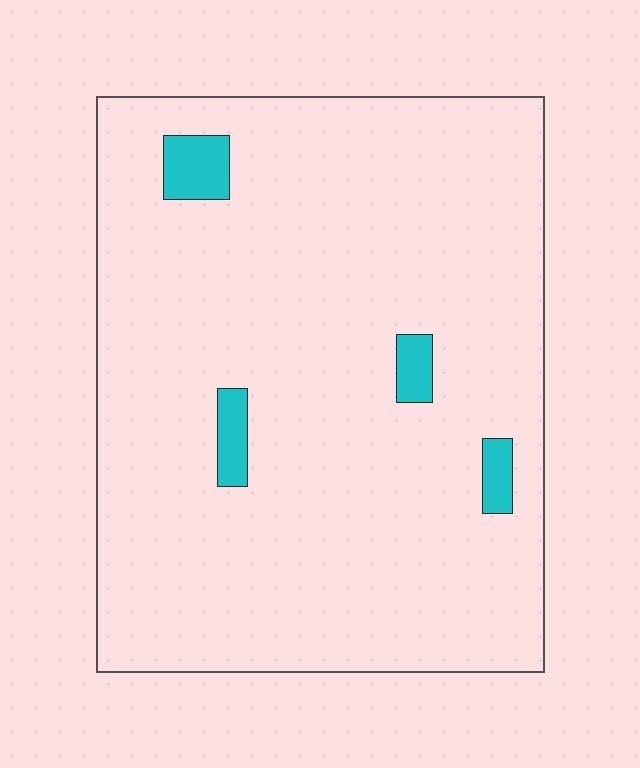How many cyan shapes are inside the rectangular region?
4.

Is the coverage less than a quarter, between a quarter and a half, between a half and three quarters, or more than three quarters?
Less than a quarter.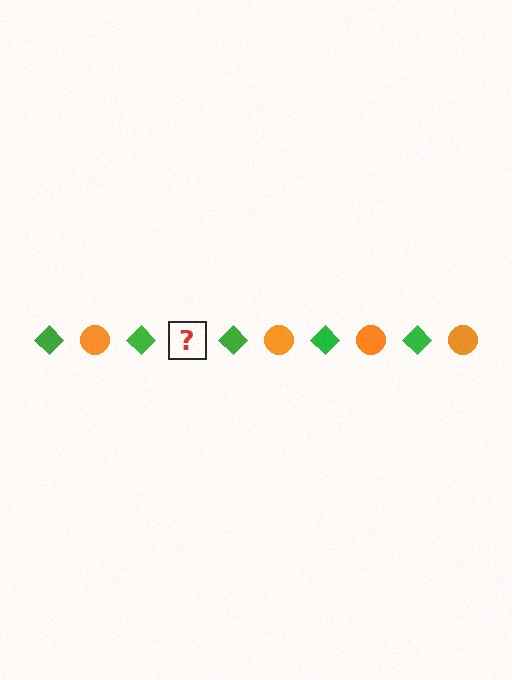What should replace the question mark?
The question mark should be replaced with an orange circle.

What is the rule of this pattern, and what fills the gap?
The rule is that the pattern alternates between green diamond and orange circle. The gap should be filled with an orange circle.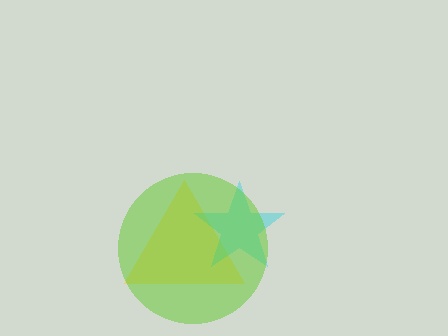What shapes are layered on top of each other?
The layered shapes are: a yellow triangle, a cyan star, a lime circle.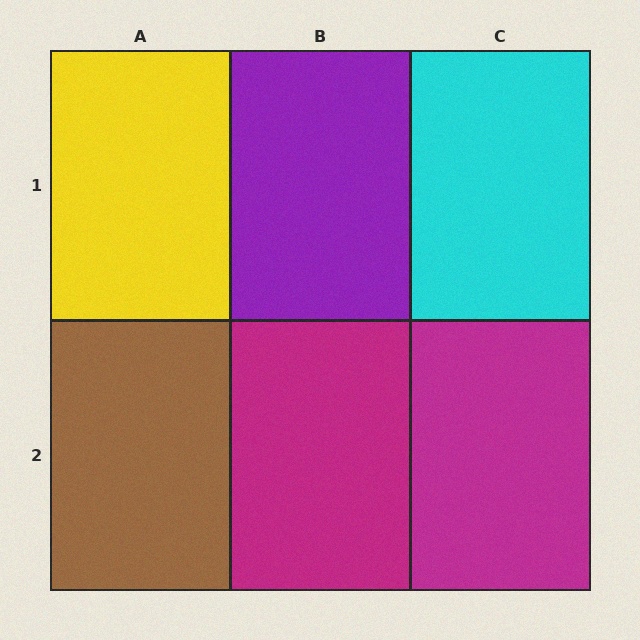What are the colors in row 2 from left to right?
Brown, magenta, magenta.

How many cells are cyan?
1 cell is cyan.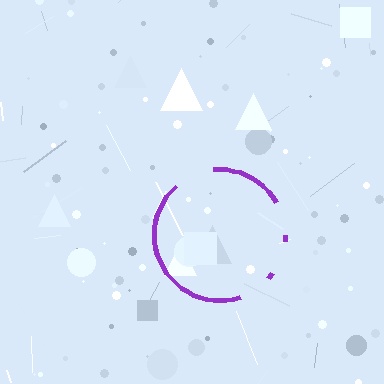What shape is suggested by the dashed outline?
The dashed outline suggests a circle.